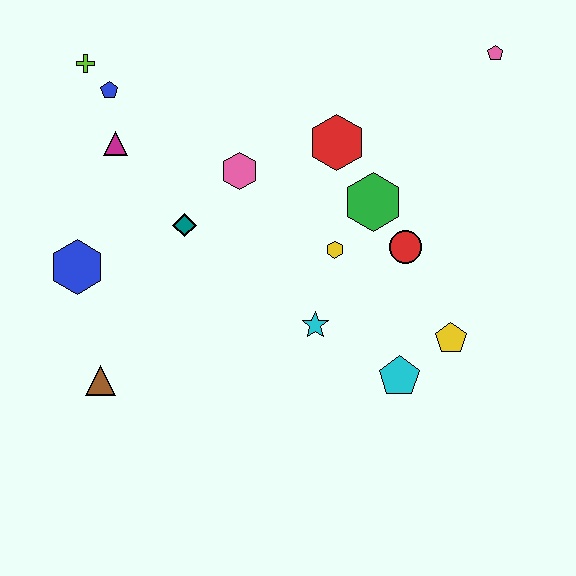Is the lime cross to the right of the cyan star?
No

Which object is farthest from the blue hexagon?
The pink pentagon is farthest from the blue hexagon.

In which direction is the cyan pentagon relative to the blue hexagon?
The cyan pentagon is to the right of the blue hexagon.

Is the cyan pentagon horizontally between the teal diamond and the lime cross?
No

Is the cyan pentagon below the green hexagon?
Yes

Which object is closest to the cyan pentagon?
The yellow pentagon is closest to the cyan pentagon.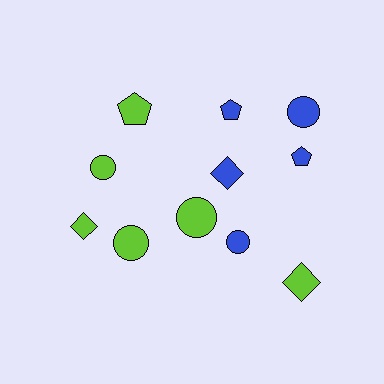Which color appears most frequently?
Lime, with 6 objects.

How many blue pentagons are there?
There are 2 blue pentagons.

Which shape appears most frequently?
Circle, with 5 objects.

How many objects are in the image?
There are 11 objects.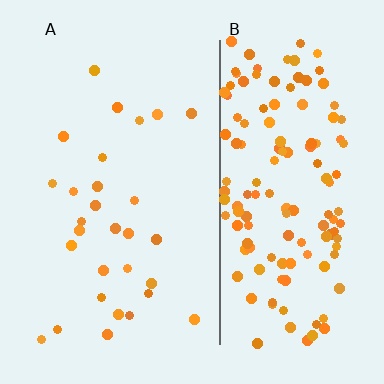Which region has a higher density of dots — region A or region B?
B (the right).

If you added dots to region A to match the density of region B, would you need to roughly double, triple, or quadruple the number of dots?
Approximately quadruple.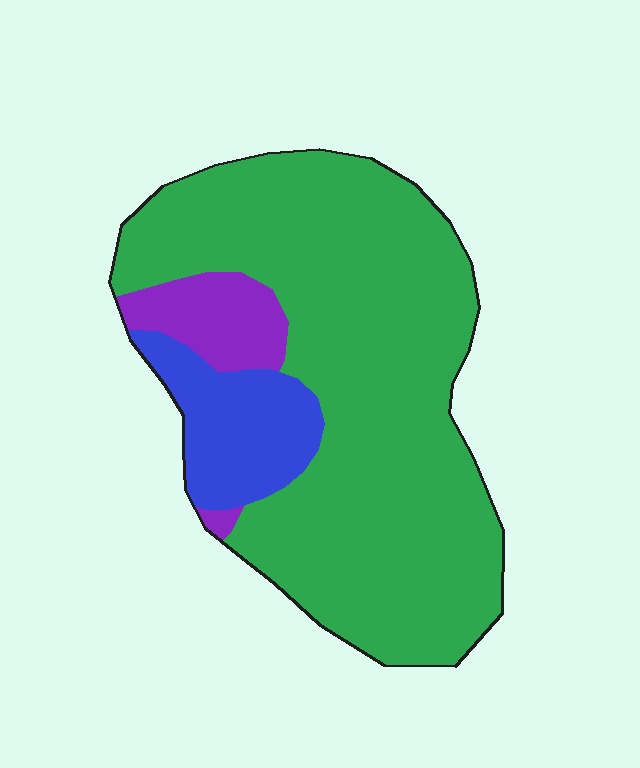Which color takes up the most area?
Green, at roughly 75%.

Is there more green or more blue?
Green.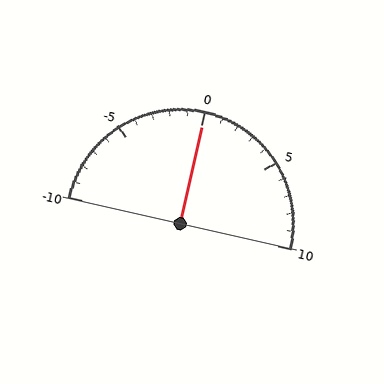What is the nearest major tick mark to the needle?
The nearest major tick mark is 0.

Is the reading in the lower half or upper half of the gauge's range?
The reading is in the upper half of the range (-10 to 10).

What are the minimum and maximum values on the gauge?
The gauge ranges from -10 to 10.